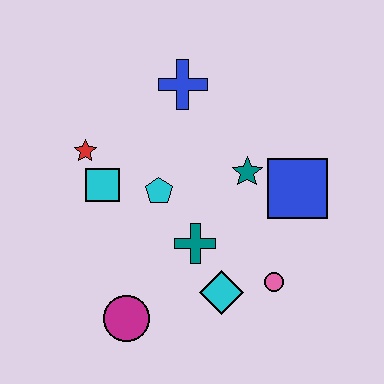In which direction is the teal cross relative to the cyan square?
The teal cross is to the right of the cyan square.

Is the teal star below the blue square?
No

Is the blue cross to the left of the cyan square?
No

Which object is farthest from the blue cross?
The magenta circle is farthest from the blue cross.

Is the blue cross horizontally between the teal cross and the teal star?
No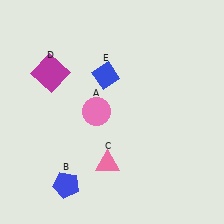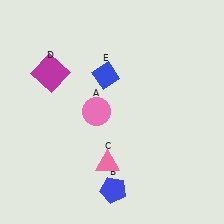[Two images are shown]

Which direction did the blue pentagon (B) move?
The blue pentagon (B) moved right.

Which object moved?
The blue pentagon (B) moved right.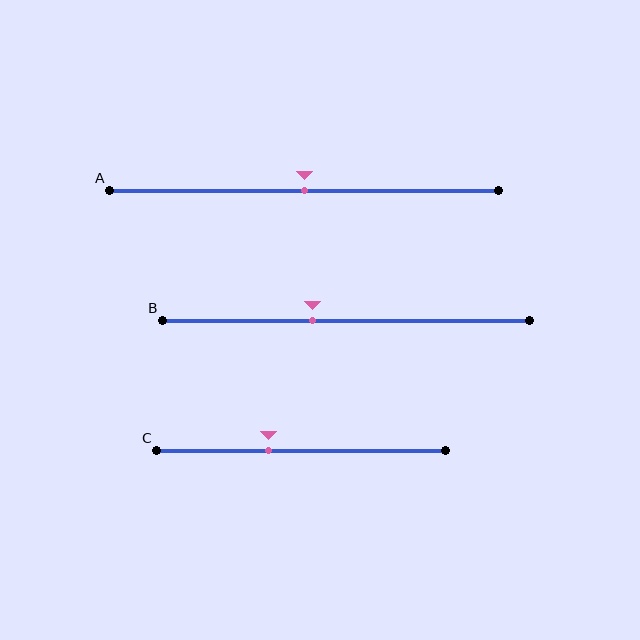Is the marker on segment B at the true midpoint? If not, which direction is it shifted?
No, the marker on segment B is shifted to the left by about 9% of the segment length.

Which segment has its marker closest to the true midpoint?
Segment A has its marker closest to the true midpoint.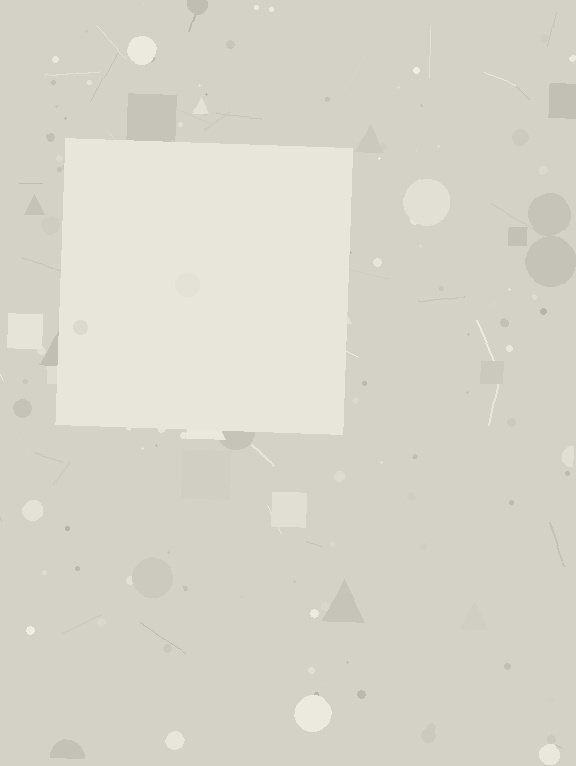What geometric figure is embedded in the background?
A square is embedded in the background.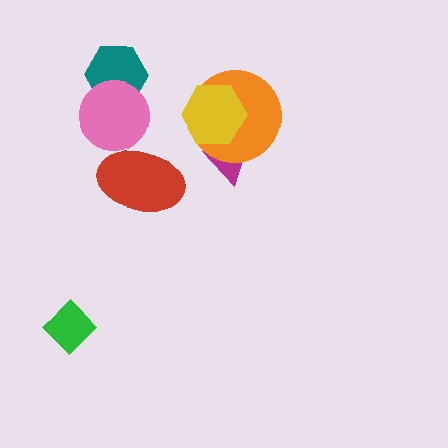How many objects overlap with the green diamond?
0 objects overlap with the green diamond.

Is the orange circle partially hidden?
Yes, it is partially covered by another shape.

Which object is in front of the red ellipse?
The pink circle is in front of the red ellipse.